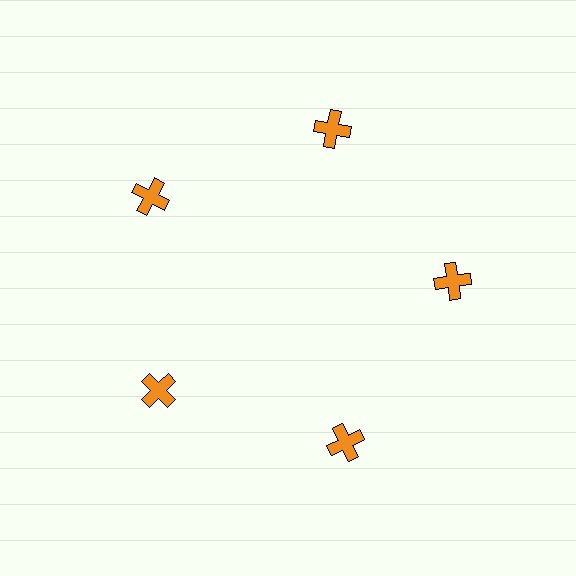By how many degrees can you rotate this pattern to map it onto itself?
The pattern maps onto itself every 72 degrees of rotation.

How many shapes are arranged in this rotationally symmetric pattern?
There are 5 shapes, arranged in 5 groups of 1.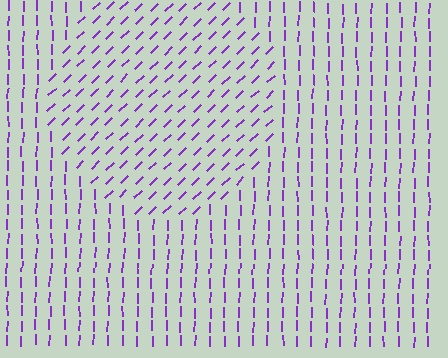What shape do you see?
I see a circle.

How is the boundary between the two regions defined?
The boundary is defined purely by a change in line orientation (approximately 45 degrees difference). All lines are the same color and thickness.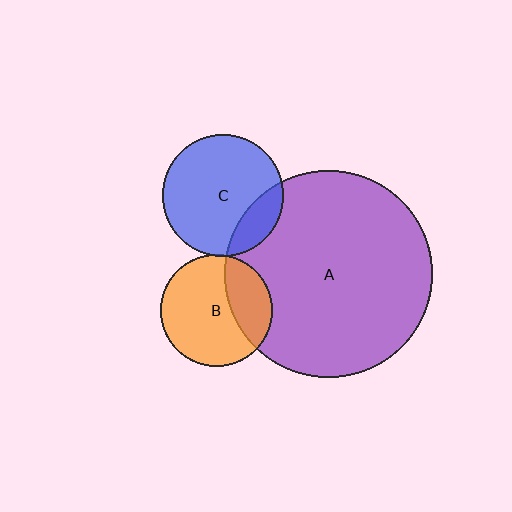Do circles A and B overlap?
Yes.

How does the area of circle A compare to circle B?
Approximately 3.4 times.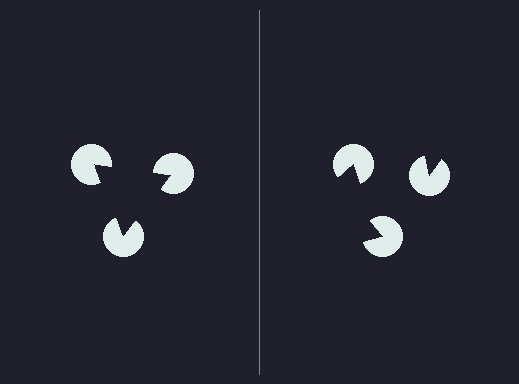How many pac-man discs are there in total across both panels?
6 — 3 on each side.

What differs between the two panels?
The pac-man discs are positioned identically on both sides; only the wedge orientations differ. On the left they align to a triangle; on the right they are misaligned.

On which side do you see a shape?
An illusory triangle appears on the left side. On the right side the wedge cuts are rotated, so no coherent shape forms.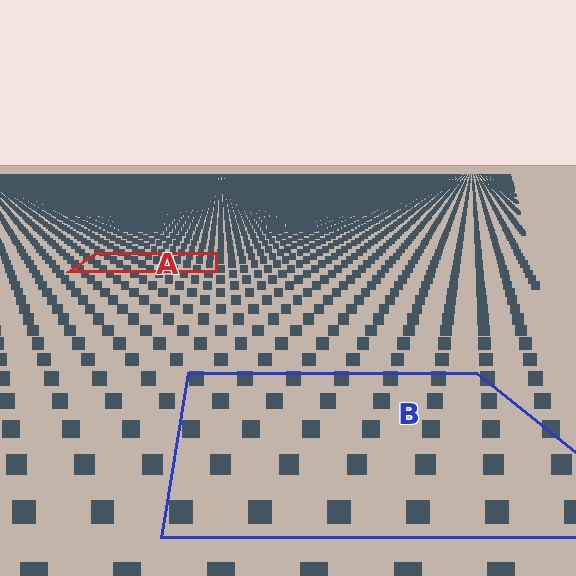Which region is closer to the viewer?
Region B is closer. The texture elements there are larger and more spread out.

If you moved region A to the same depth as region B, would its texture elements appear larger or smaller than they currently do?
They would appear larger. At a closer depth, the same texture elements are projected at a bigger on-screen size.